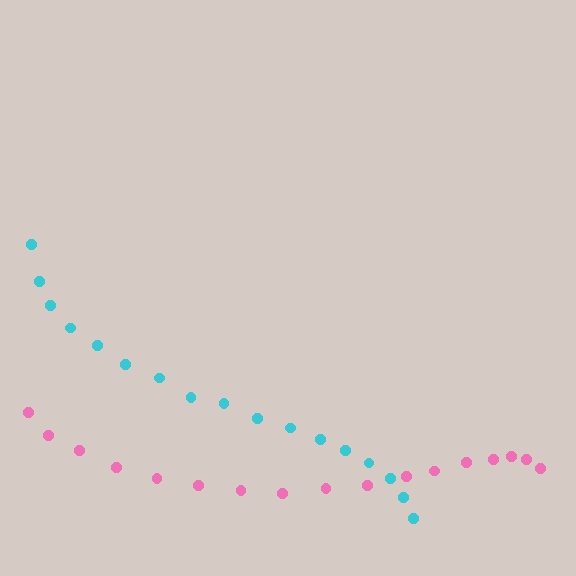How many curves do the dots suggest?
There are 2 distinct paths.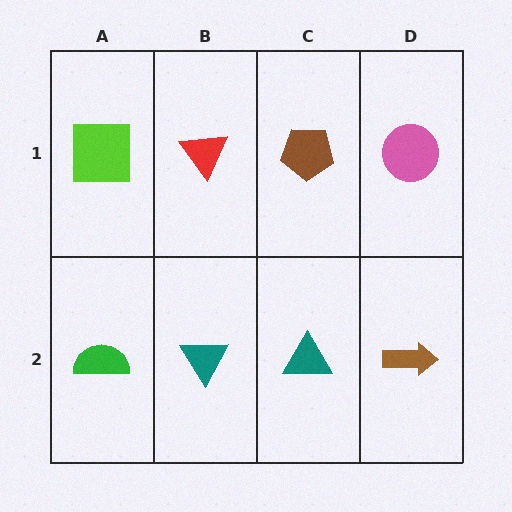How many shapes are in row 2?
4 shapes.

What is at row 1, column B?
A red triangle.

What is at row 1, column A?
A lime square.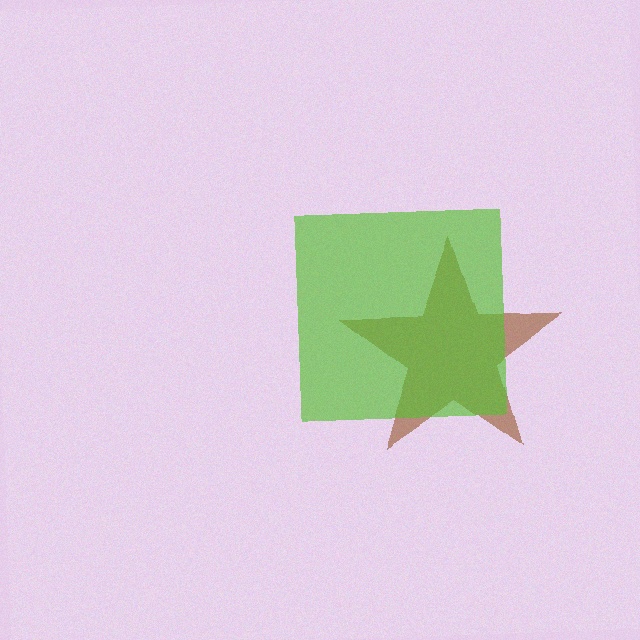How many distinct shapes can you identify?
There are 2 distinct shapes: a brown star, a lime square.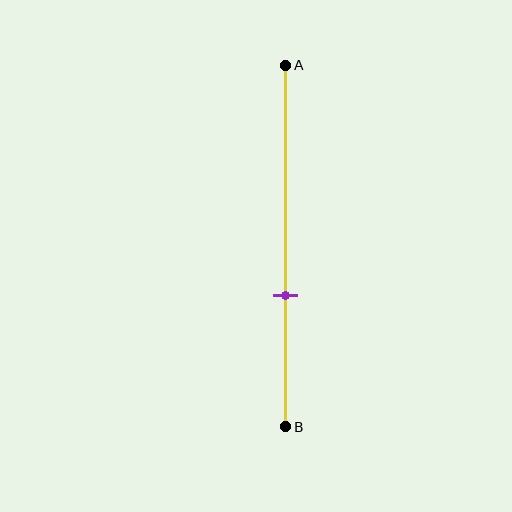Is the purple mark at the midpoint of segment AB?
No, the mark is at about 65% from A, not at the 50% midpoint.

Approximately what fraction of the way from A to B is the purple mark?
The purple mark is approximately 65% of the way from A to B.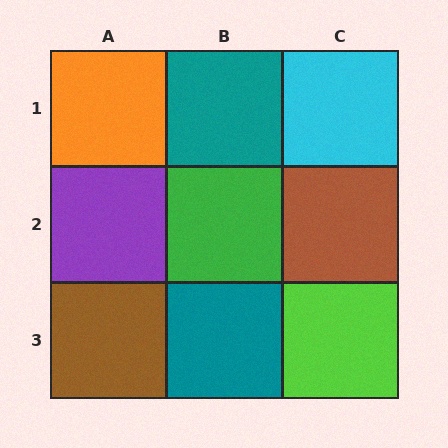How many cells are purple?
1 cell is purple.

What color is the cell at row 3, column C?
Lime.